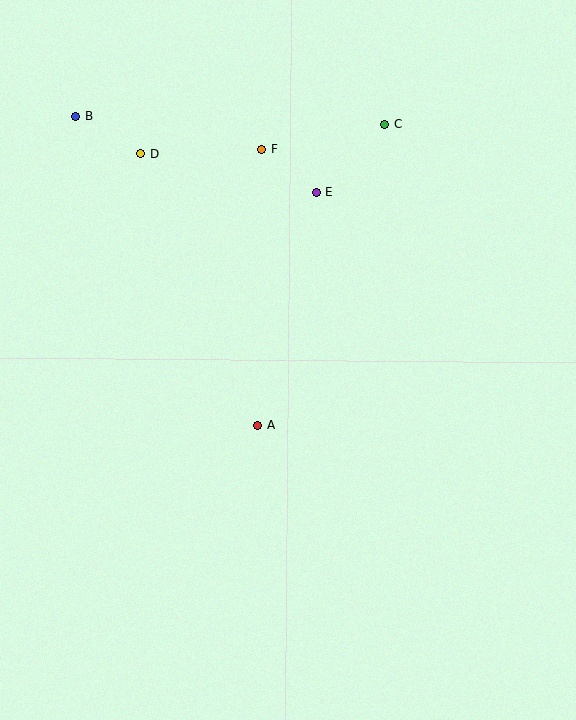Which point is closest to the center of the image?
Point A at (258, 425) is closest to the center.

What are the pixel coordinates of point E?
Point E is at (317, 193).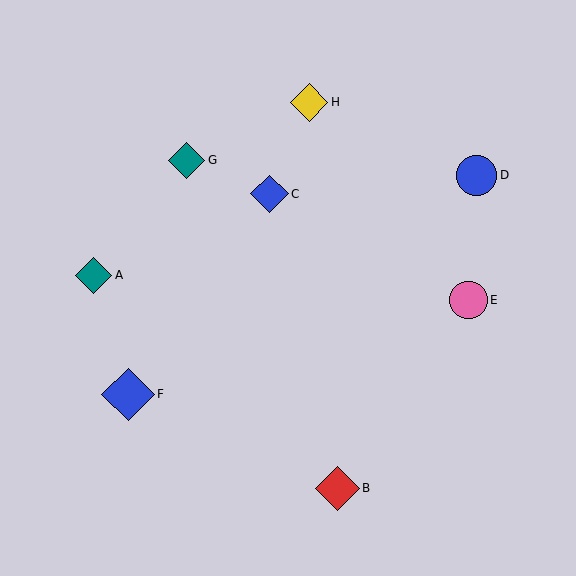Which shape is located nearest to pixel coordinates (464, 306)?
The pink circle (labeled E) at (468, 300) is nearest to that location.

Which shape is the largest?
The blue diamond (labeled F) is the largest.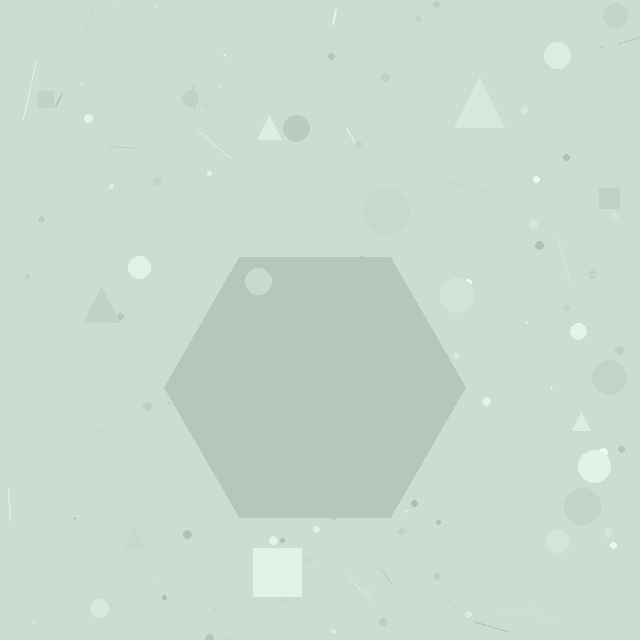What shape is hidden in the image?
A hexagon is hidden in the image.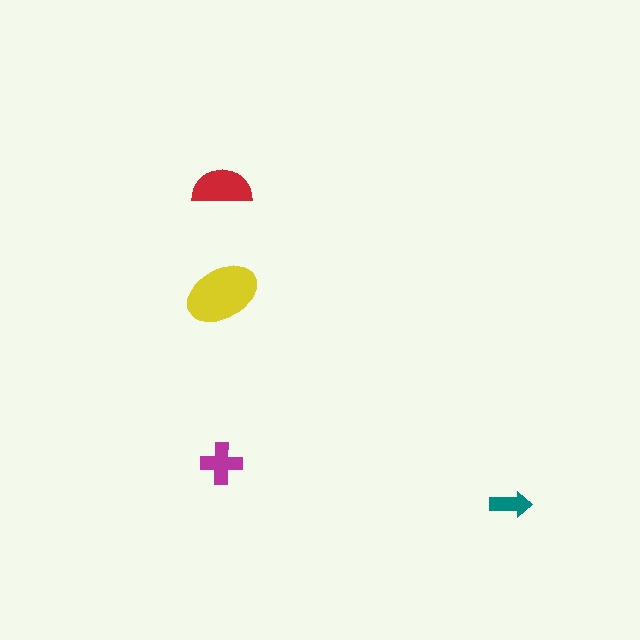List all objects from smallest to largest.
The teal arrow, the magenta cross, the red semicircle, the yellow ellipse.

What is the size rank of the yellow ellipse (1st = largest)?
1st.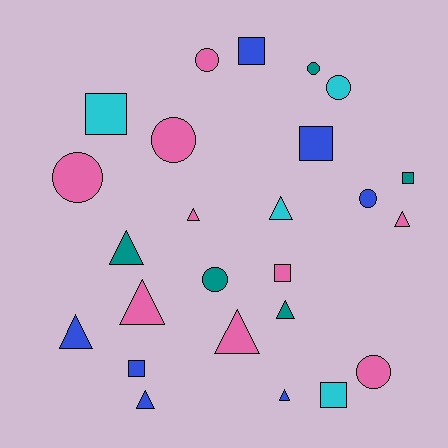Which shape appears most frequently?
Triangle, with 10 objects.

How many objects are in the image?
There are 25 objects.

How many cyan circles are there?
There is 1 cyan circle.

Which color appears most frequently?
Pink, with 9 objects.